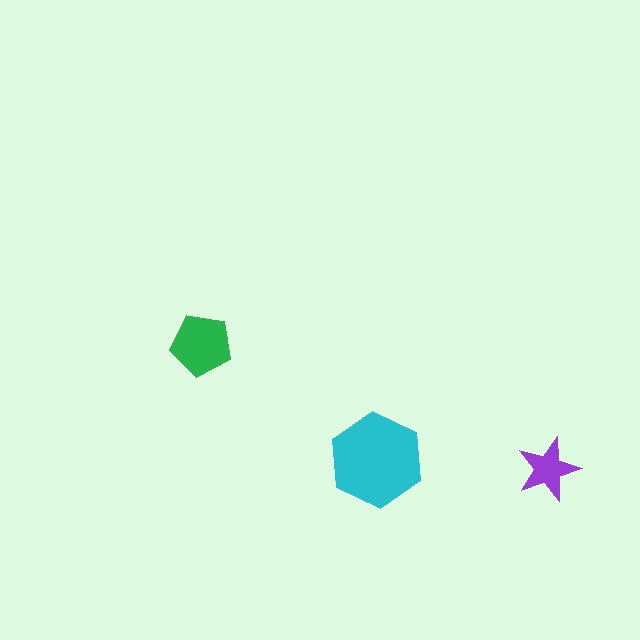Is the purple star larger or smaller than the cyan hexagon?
Smaller.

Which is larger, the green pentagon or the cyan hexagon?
The cyan hexagon.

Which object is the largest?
The cyan hexagon.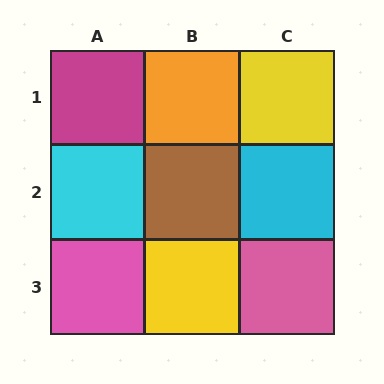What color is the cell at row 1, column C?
Yellow.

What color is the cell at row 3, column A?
Pink.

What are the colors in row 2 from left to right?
Cyan, brown, cyan.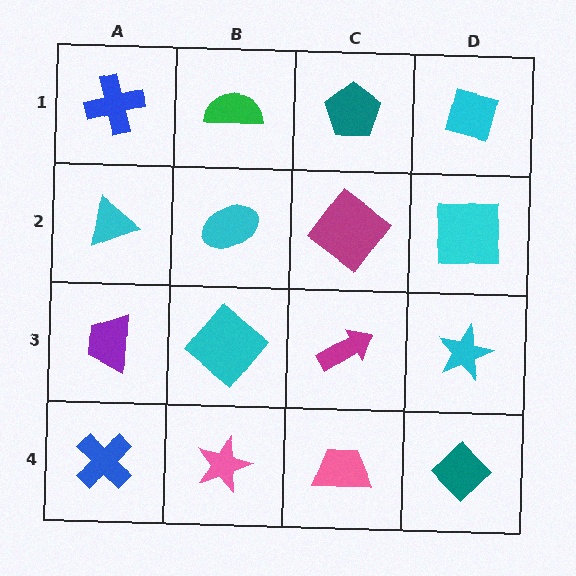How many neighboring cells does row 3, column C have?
4.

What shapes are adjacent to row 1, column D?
A cyan square (row 2, column D), a teal pentagon (row 1, column C).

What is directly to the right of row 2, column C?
A cyan square.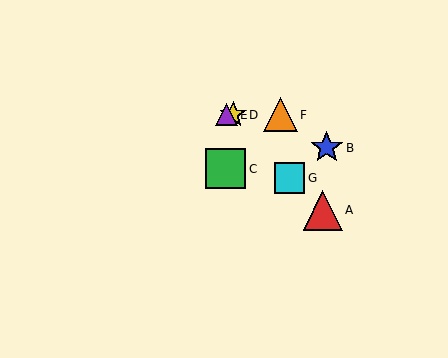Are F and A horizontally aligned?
No, F is at y≈115 and A is at y≈210.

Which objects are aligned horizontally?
Objects D, E, F are aligned horizontally.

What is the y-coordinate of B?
Object B is at y≈148.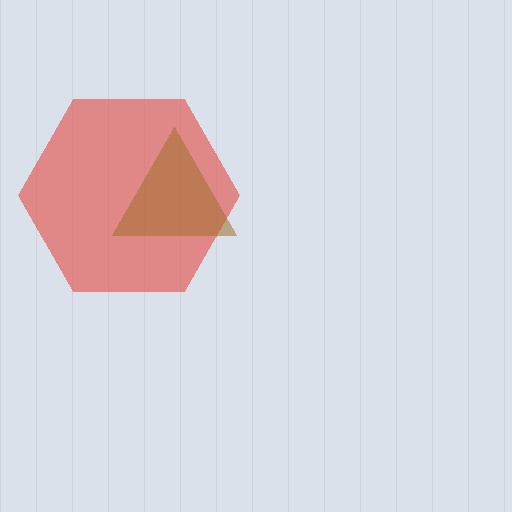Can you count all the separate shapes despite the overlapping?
Yes, there are 2 separate shapes.